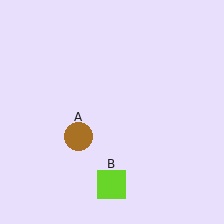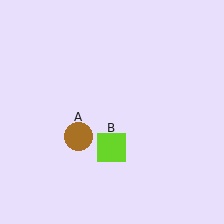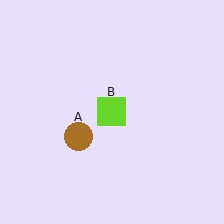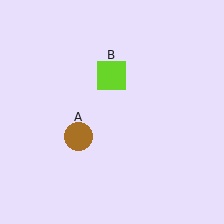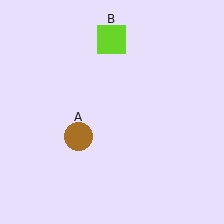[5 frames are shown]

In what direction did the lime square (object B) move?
The lime square (object B) moved up.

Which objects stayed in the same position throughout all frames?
Brown circle (object A) remained stationary.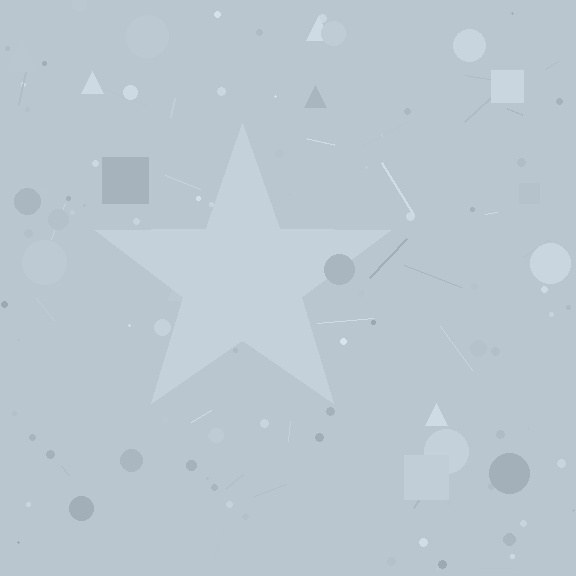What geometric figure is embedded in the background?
A star is embedded in the background.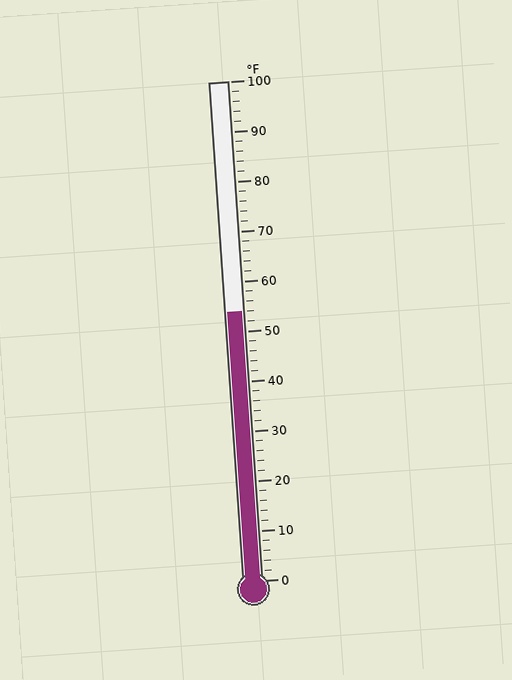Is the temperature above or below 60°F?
The temperature is below 60°F.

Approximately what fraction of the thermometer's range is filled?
The thermometer is filled to approximately 55% of its range.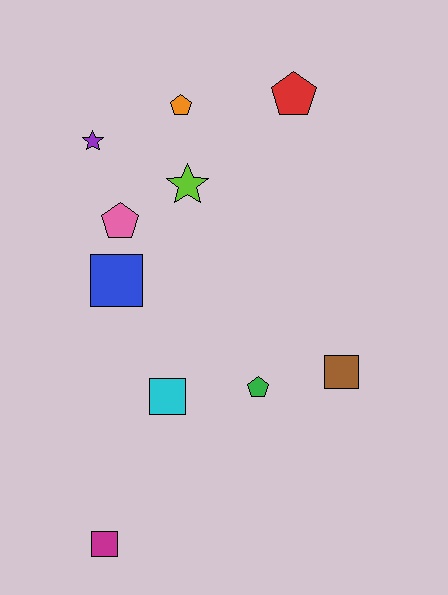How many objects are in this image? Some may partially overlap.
There are 10 objects.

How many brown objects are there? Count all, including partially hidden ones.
There is 1 brown object.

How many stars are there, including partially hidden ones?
There are 2 stars.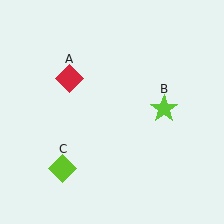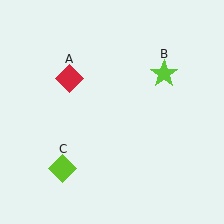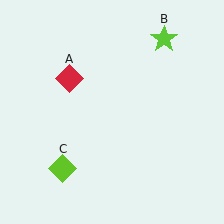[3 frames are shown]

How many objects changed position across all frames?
1 object changed position: lime star (object B).